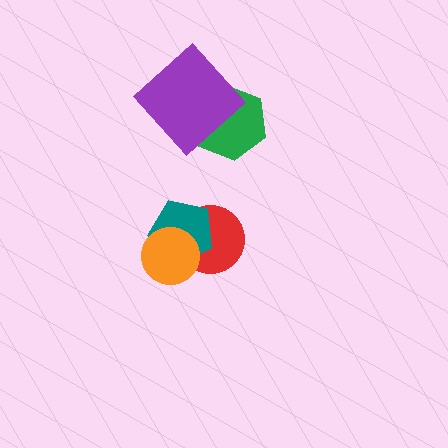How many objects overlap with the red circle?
2 objects overlap with the red circle.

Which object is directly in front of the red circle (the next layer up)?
The teal pentagon is directly in front of the red circle.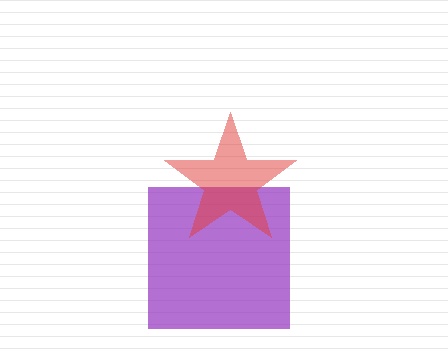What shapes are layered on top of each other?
The layered shapes are: a purple square, a red star.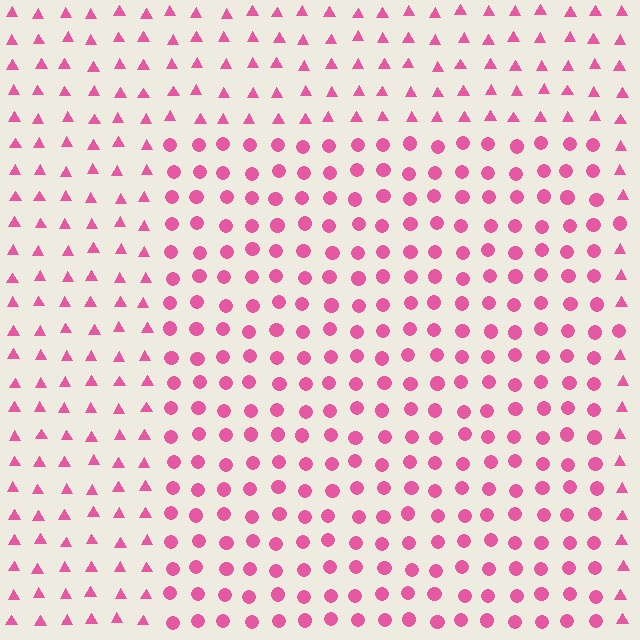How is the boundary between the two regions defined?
The boundary is defined by a change in element shape: circles inside vs. triangles outside. All elements share the same color and spacing.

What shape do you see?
I see a rectangle.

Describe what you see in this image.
The image is filled with small pink elements arranged in a uniform grid. A rectangle-shaped region contains circles, while the surrounding area contains triangles. The boundary is defined purely by the change in element shape.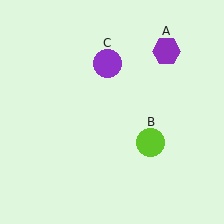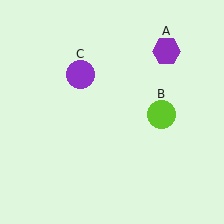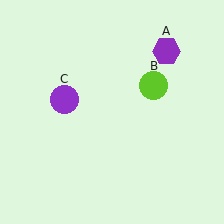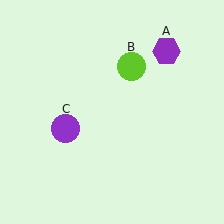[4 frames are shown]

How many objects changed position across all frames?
2 objects changed position: lime circle (object B), purple circle (object C).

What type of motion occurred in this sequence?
The lime circle (object B), purple circle (object C) rotated counterclockwise around the center of the scene.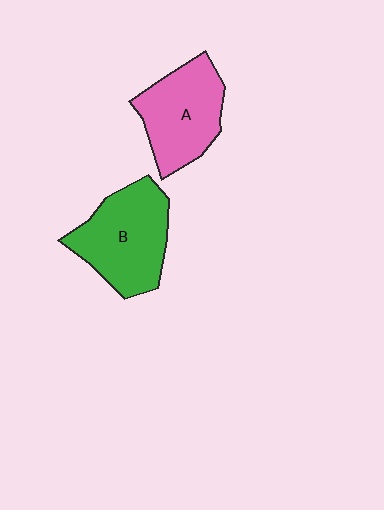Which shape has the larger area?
Shape B (green).